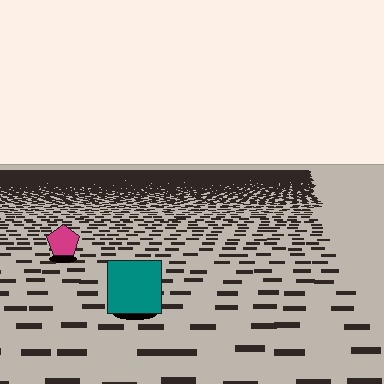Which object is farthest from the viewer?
The magenta pentagon is farthest from the viewer. It appears smaller and the ground texture around it is denser.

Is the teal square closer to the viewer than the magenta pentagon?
Yes. The teal square is closer — you can tell from the texture gradient: the ground texture is coarser near it.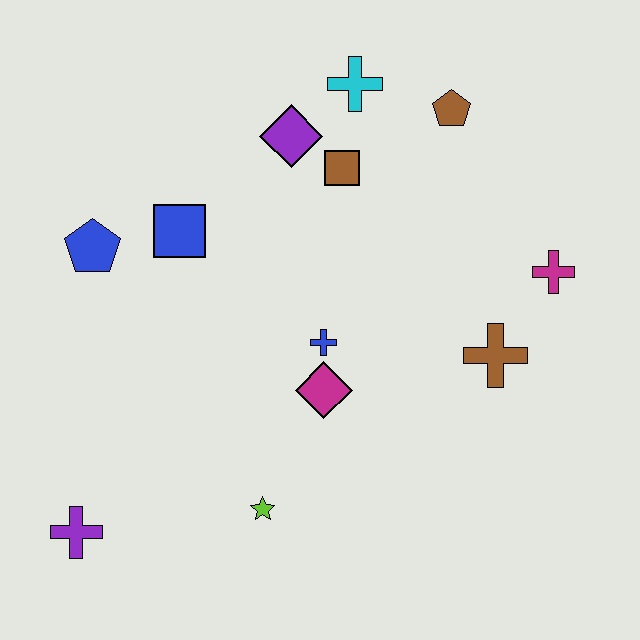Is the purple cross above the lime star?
No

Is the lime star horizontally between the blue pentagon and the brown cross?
Yes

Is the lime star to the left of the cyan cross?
Yes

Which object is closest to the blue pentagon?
The blue square is closest to the blue pentagon.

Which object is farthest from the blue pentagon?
The magenta cross is farthest from the blue pentagon.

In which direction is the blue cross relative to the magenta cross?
The blue cross is to the left of the magenta cross.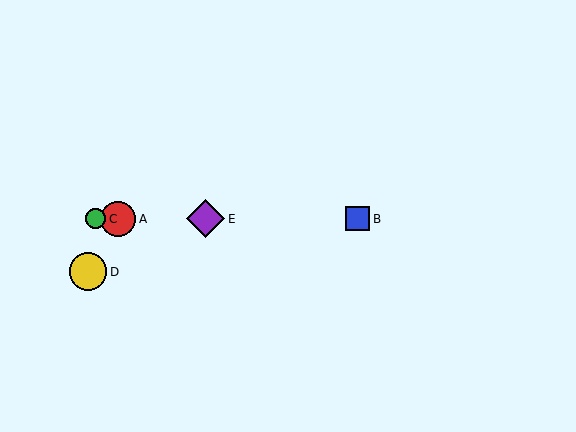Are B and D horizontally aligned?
No, B is at y≈219 and D is at y≈272.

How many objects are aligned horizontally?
4 objects (A, B, C, E) are aligned horizontally.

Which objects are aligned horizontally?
Objects A, B, C, E are aligned horizontally.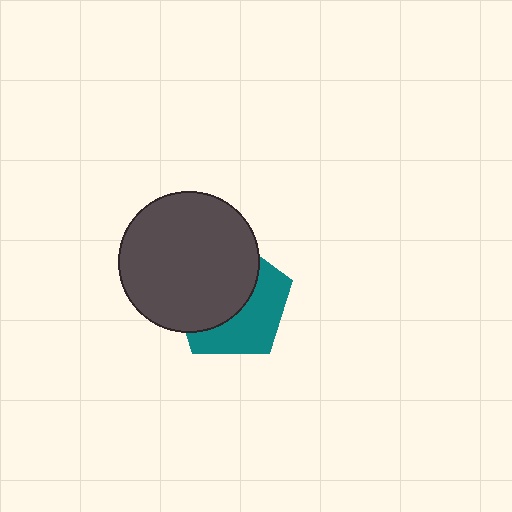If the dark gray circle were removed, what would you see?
You would see the complete teal pentagon.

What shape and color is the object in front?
The object in front is a dark gray circle.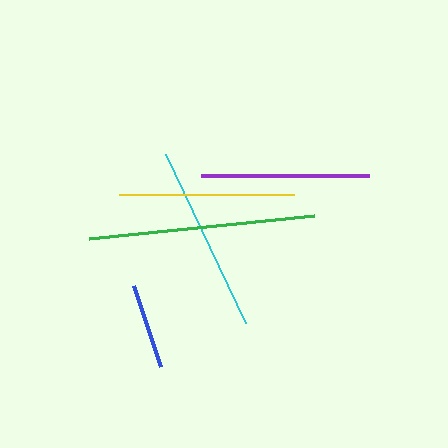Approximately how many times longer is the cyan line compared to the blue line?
The cyan line is approximately 2.2 times the length of the blue line.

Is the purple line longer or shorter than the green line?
The green line is longer than the purple line.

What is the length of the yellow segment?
The yellow segment is approximately 175 pixels long.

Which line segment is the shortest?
The blue line is the shortest at approximately 85 pixels.